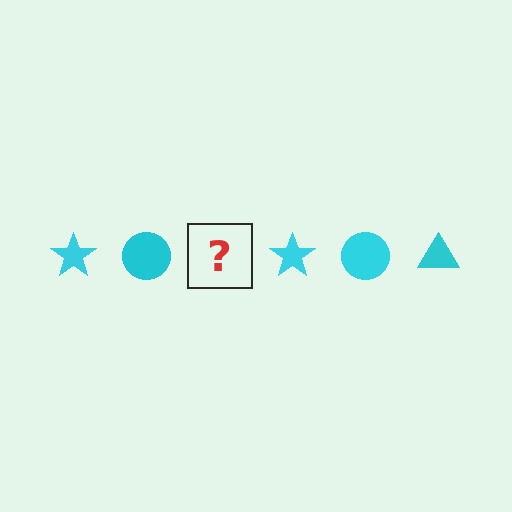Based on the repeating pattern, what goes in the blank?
The blank should be a cyan triangle.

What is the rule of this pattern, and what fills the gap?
The rule is that the pattern cycles through star, circle, triangle shapes in cyan. The gap should be filled with a cyan triangle.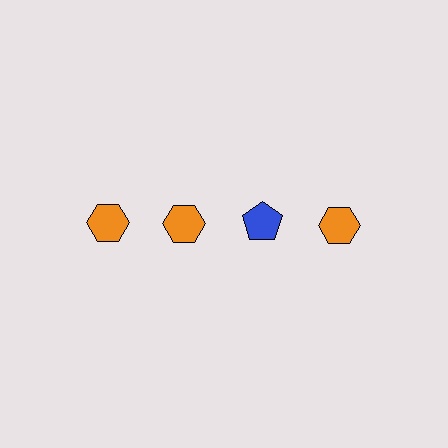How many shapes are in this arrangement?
There are 4 shapes arranged in a grid pattern.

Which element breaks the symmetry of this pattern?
The blue pentagon in the top row, center column breaks the symmetry. All other shapes are orange hexagons.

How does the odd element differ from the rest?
It differs in both color (blue instead of orange) and shape (pentagon instead of hexagon).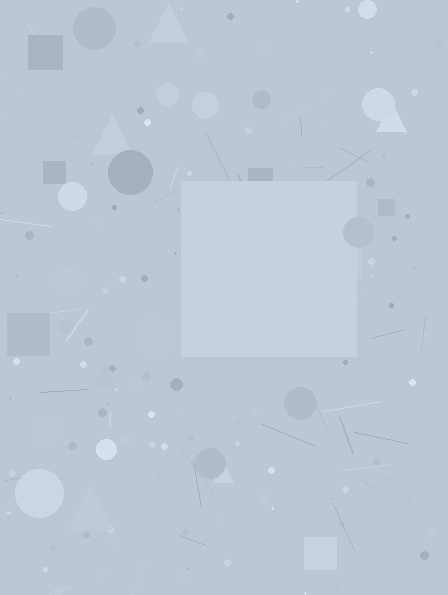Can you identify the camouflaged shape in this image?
The camouflaged shape is a square.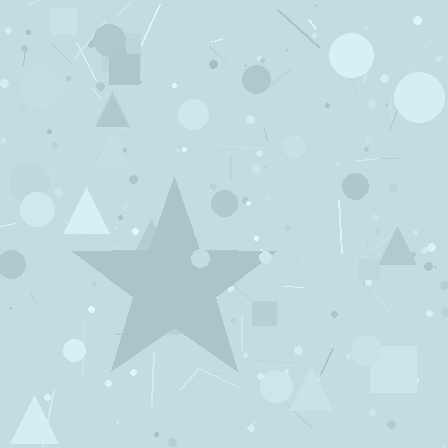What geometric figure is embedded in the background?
A star is embedded in the background.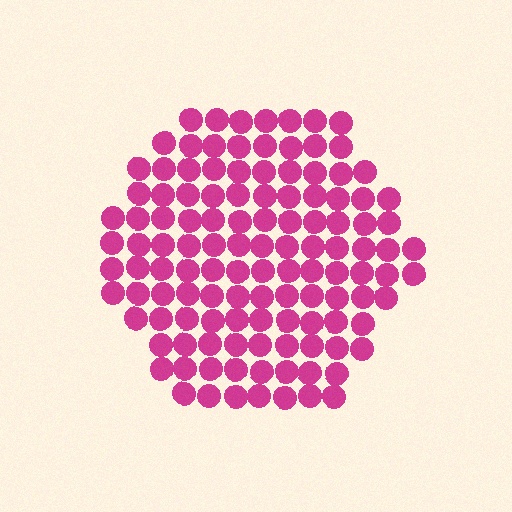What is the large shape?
The large shape is a hexagon.